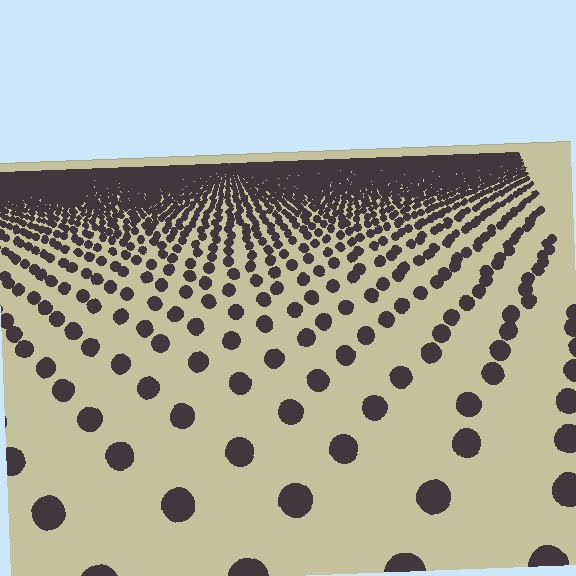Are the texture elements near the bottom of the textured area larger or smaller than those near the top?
Larger. Near the bottom, elements are closer to the viewer and appear at a bigger on-screen size.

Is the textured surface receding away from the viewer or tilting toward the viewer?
The surface is receding away from the viewer. Texture elements get smaller and denser toward the top.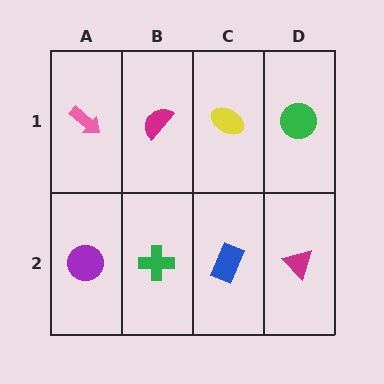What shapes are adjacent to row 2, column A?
A pink arrow (row 1, column A), a green cross (row 2, column B).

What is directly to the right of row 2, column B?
A blue rectangle.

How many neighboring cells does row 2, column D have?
2.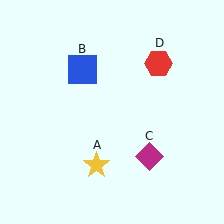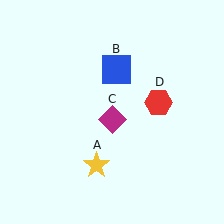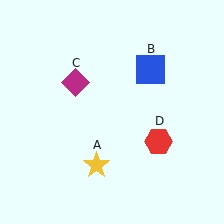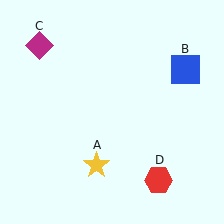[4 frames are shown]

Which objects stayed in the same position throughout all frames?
Yellow star (object A) remained stationary.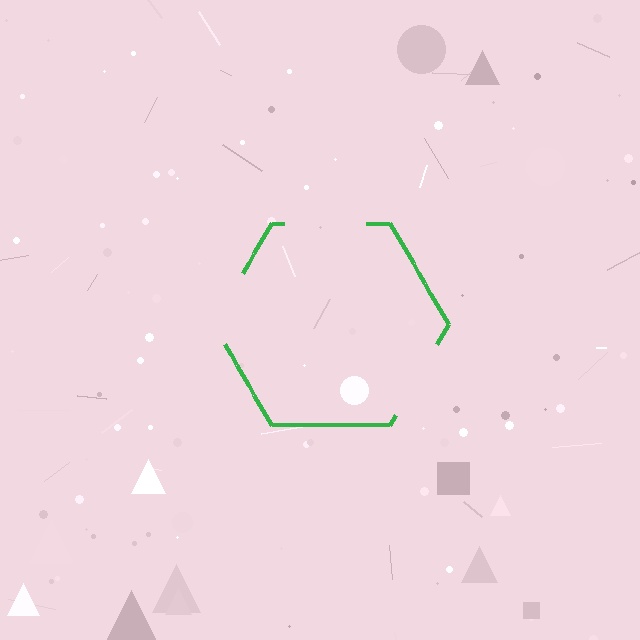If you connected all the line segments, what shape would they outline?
They would outline a hexagon.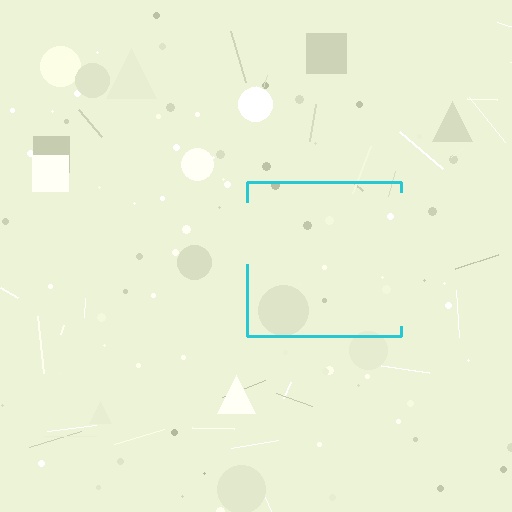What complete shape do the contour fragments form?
The contour fragments form a square.